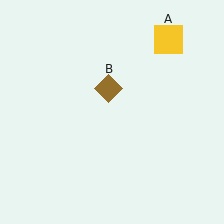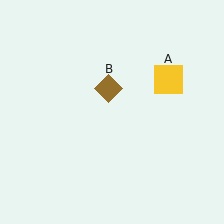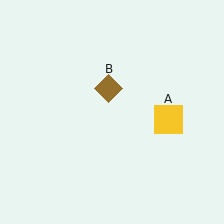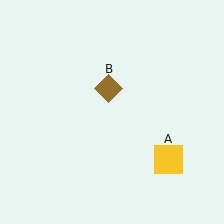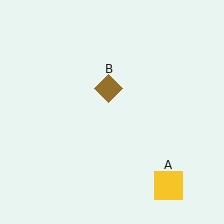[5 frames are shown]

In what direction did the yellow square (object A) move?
The yellow square (object A) moved down.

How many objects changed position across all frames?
1 object changed position: yellow square (object A).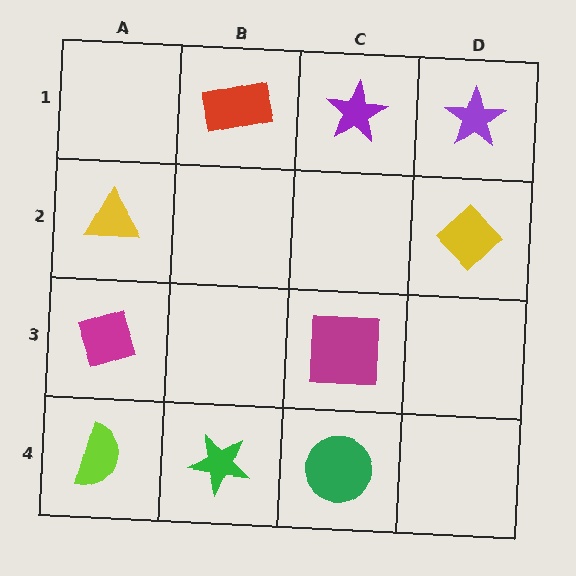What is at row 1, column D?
A purple star.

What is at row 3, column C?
A magenta square.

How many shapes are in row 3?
2 shapes.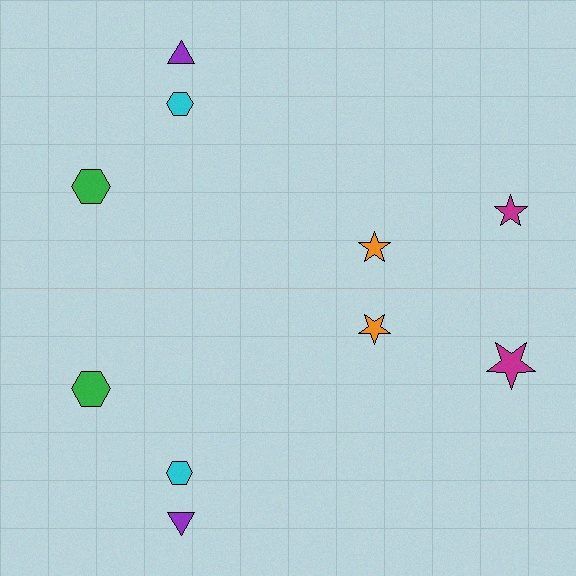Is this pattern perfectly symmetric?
No, the pattern is not perfectly symmetric. The magenta star on the bottom side has a different size than its mirror counterpart.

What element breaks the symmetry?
The magenta star on the bottom side has a different size than its mirror counterpart.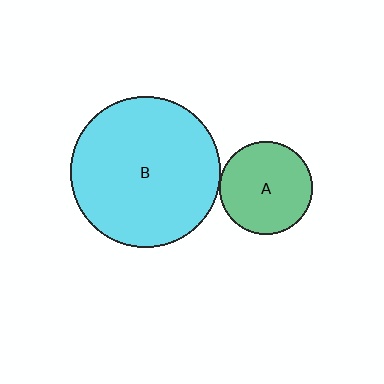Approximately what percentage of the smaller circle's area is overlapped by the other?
Approximately 5%.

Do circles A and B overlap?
Yes.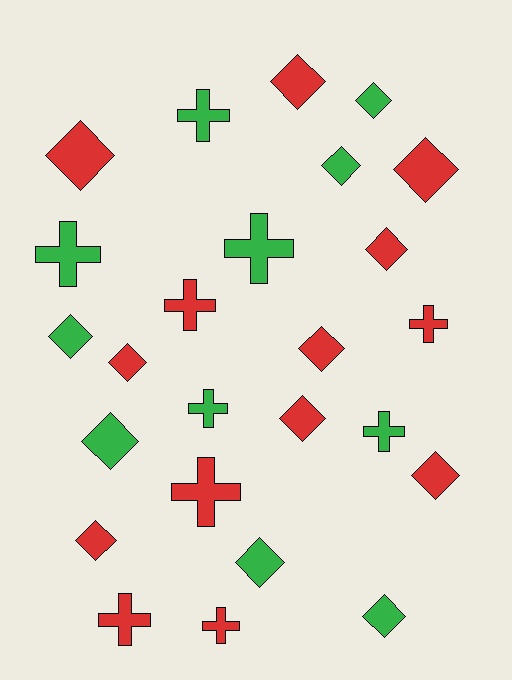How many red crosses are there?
There are 5 red crosses.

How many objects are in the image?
There are 25 objects.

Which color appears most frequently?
Red, with 14 objects.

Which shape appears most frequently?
Diamond, with 15 objects.